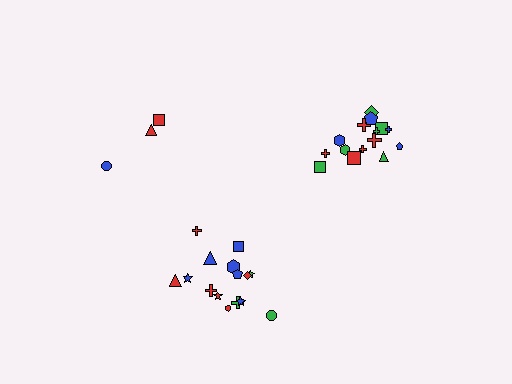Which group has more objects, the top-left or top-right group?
The top-right group.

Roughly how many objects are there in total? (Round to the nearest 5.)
Roughly 35 objects in total.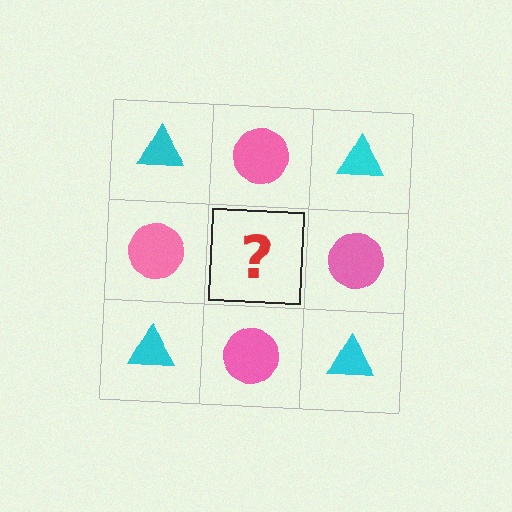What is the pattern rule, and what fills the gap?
The rule is that it alternates cyan triangle and pink circle in a checkerboard pattern. The gap should be filled with a cyan triangle.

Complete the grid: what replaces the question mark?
The question mark should be replaced with a cyan triangle.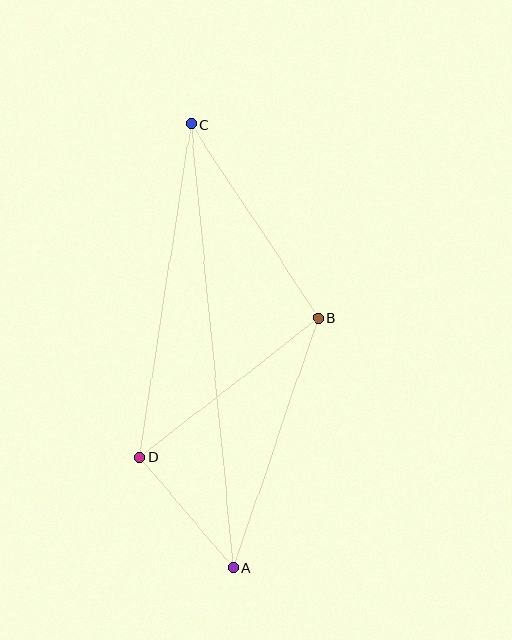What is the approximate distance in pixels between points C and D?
The distance between C and D is approximately 337 pixels.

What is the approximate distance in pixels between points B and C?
The distance between B and C is approximately 232 pixels.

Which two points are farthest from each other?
Points A and C are farthest from each other.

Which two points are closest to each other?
Points A and D are closest to each other.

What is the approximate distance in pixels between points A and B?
The distance between A and B is approximately 264 pixels.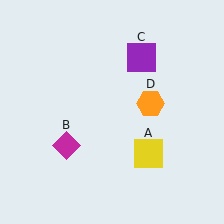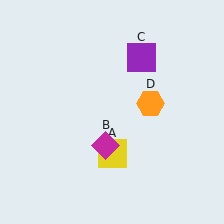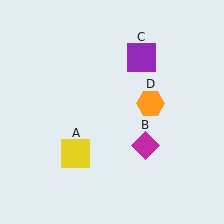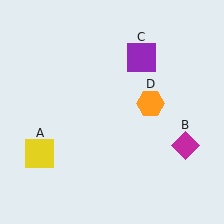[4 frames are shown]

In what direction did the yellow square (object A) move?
The yellow square (object A) moved left.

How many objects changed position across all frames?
2 objects changed position: yellow square (object A), magenta diamond (object B).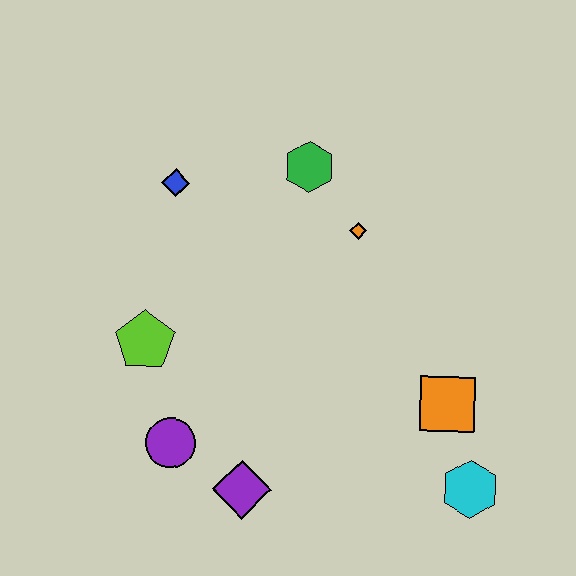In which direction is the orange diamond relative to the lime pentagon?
The orange diamond is to the right of the lime pentagon.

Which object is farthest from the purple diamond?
The green hexagon is farthest from the purple diamond.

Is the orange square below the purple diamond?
No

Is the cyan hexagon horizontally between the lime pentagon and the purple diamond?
No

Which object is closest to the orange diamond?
The green hexagon is closest to the orange diamond.